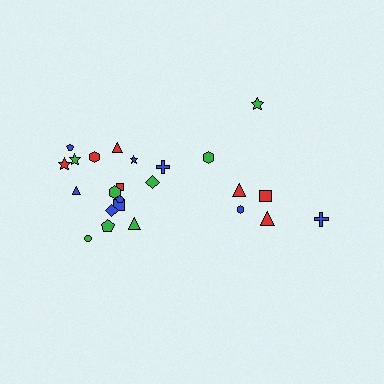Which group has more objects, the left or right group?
The left group.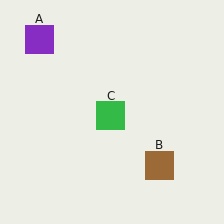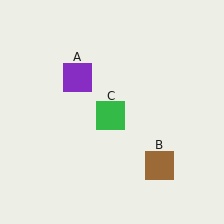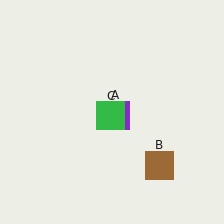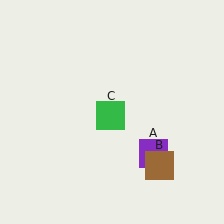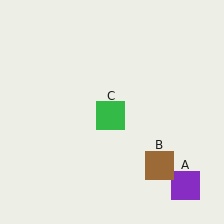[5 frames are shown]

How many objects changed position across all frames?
1 object changed position: purple square (object A).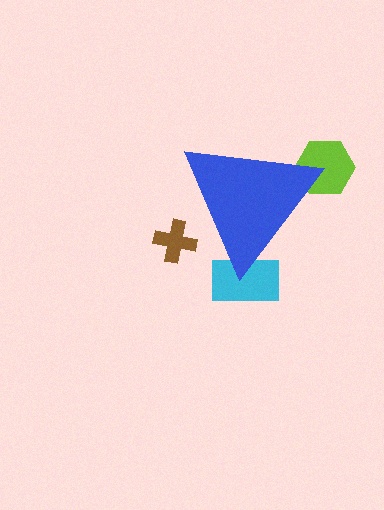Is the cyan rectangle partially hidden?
Yes, the cyan rectangle is partially hidden behind the blue triangle.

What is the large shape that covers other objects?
A blue triangle.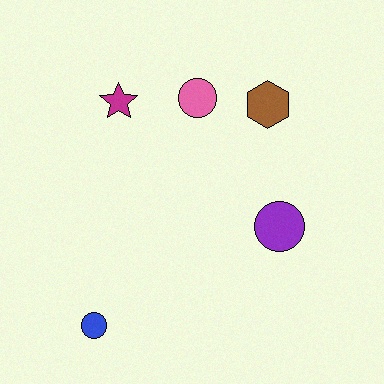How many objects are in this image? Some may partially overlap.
There are 5 objects.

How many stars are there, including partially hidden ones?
There is 1 star.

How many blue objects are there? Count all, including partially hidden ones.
There is 1 blue object.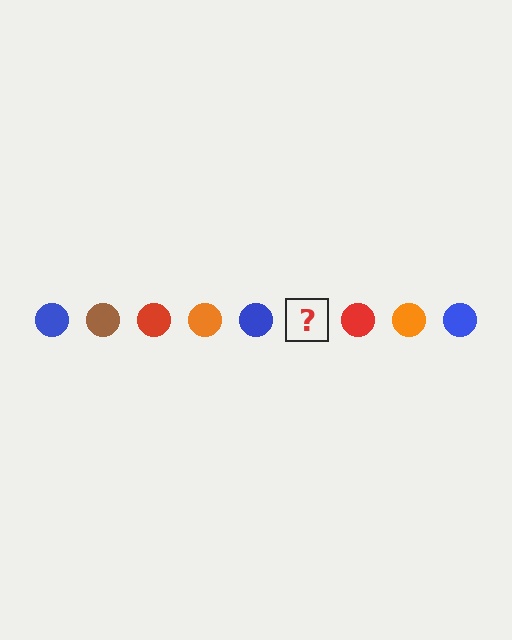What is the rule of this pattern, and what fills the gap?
The rule is that the pattern cycles through blue, brown, red, orange circles. The gap should be filled with a brown circle.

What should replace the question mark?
The question mark should be replaced with a brown circle.